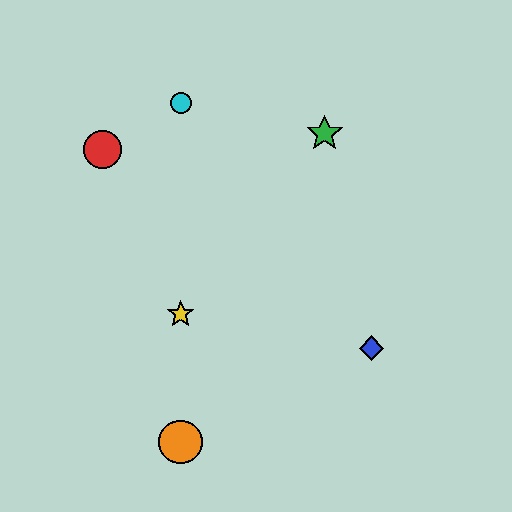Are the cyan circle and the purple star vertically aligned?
Yes, both are at x≈181.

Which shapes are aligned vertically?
The yellow star, the purple star, the orange circle, the cyan circle are aligned vertically.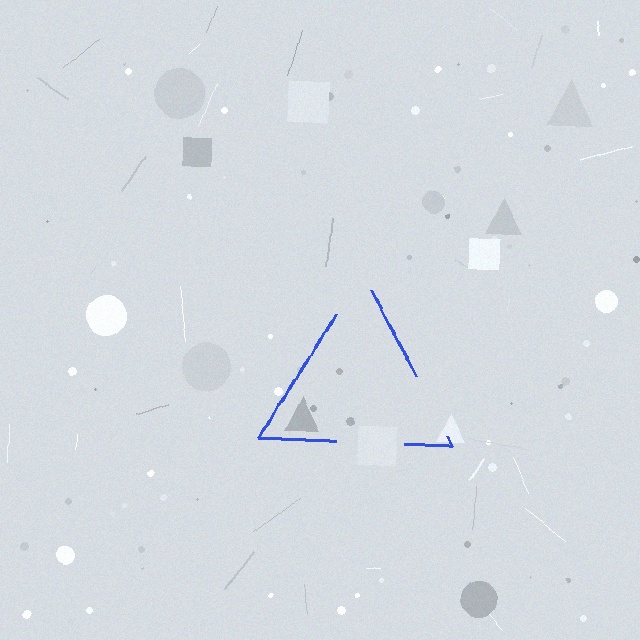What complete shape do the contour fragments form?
The contour fragments form a triangle.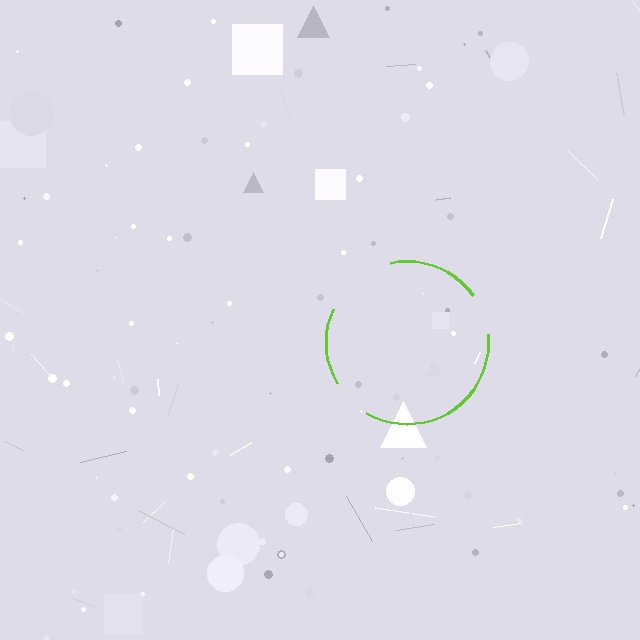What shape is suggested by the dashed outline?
The dashed outline suggests a circle.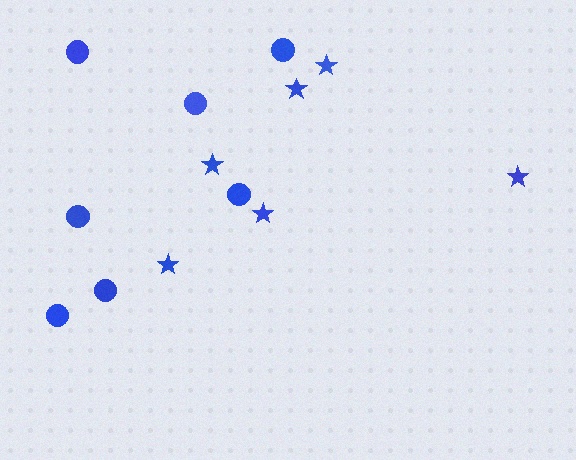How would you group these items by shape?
There are 2 groups: one group of stars (6) and one group of circles (7).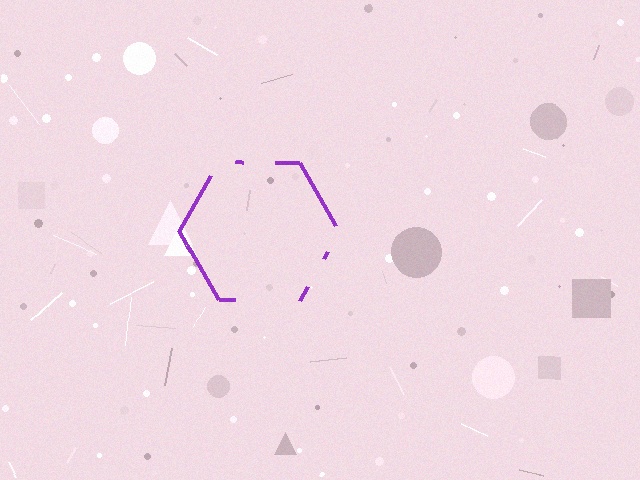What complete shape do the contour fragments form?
The contour fragments form a hexagon.